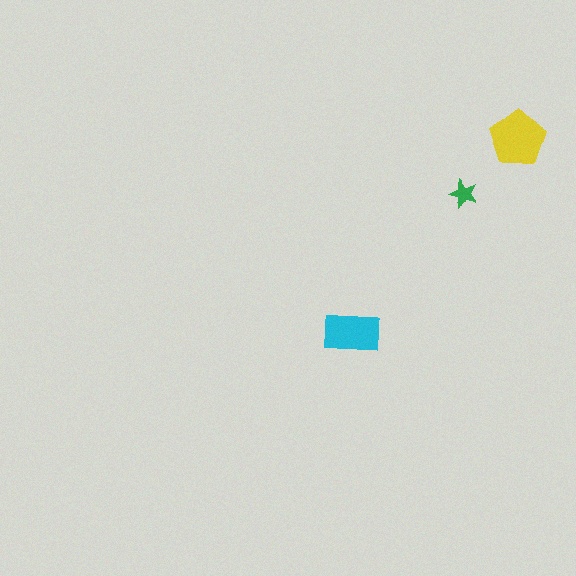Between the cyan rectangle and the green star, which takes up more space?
The cyan rectangle.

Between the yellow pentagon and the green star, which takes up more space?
The yellow pentagon.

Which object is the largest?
The yellow pentagon.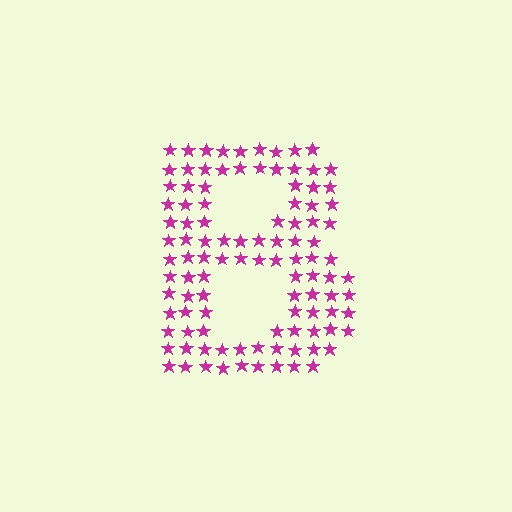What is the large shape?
The large shape is the letter B.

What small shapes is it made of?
It is made of small stars.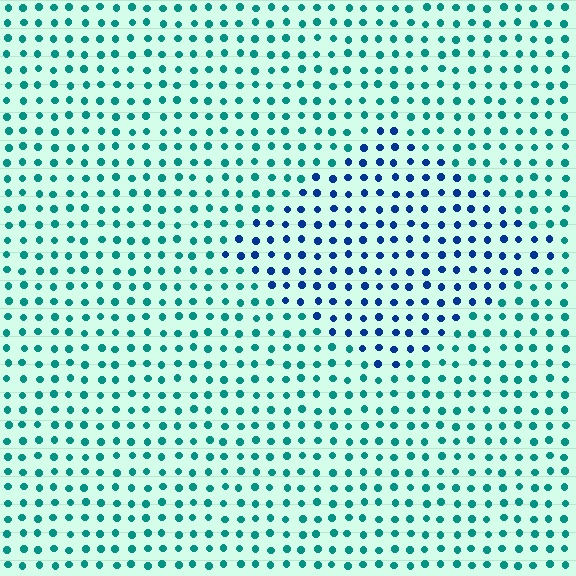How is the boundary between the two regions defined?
The boundary is defined purely by a slight shift in hue (about 46 degrees). Spacing, size, and orientation are identical on both sides.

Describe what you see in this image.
The image is filled with small teal elements in a uniform arrangement. A diamond-shaped region is visible where the elements are tinted to a slightly different hue, forming a subtle color boundary.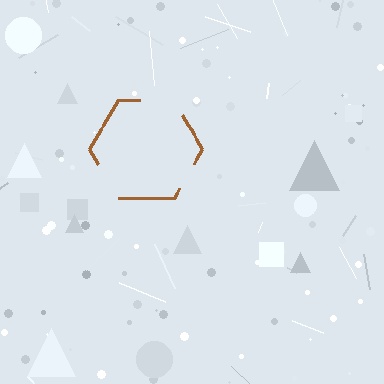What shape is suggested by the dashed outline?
The dashed outline suggests a hexagon.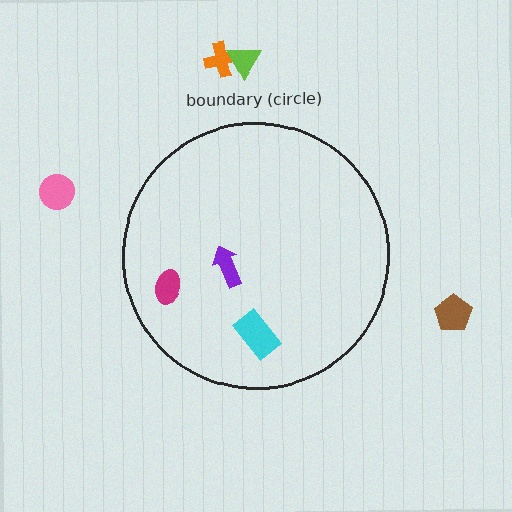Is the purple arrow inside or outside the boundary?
Inside.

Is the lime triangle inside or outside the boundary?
Outside.